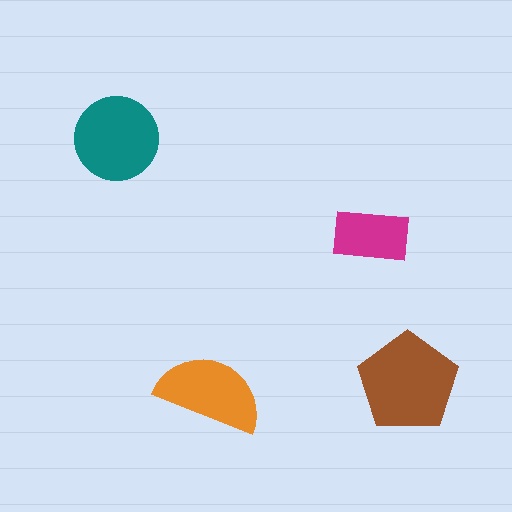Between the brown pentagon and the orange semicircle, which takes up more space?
The brown pentagon.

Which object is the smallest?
The magenta rectangle.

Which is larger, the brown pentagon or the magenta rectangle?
The brown pentagon.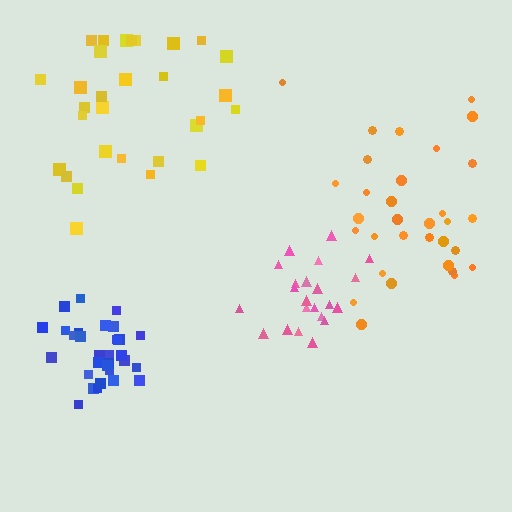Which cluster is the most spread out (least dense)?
Yellow.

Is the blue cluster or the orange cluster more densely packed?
Blue.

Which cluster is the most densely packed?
Blue.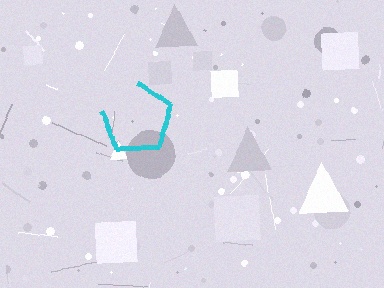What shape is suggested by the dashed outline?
The dashed outline suggests a pentagon.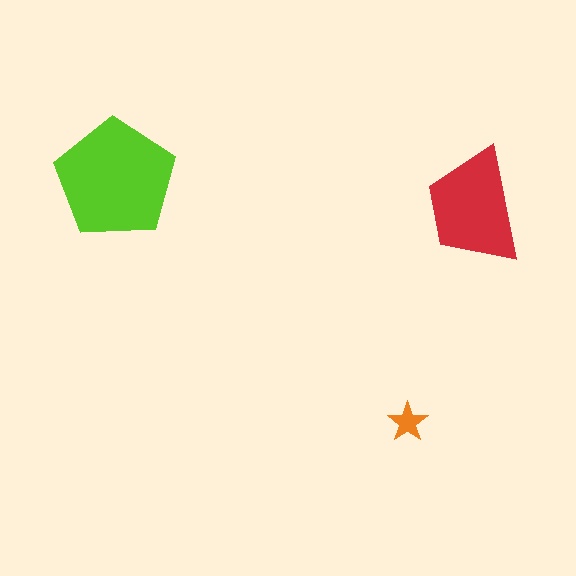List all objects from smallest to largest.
The orange star, the red trapezoid, the lime pentagon.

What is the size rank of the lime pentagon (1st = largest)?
1st.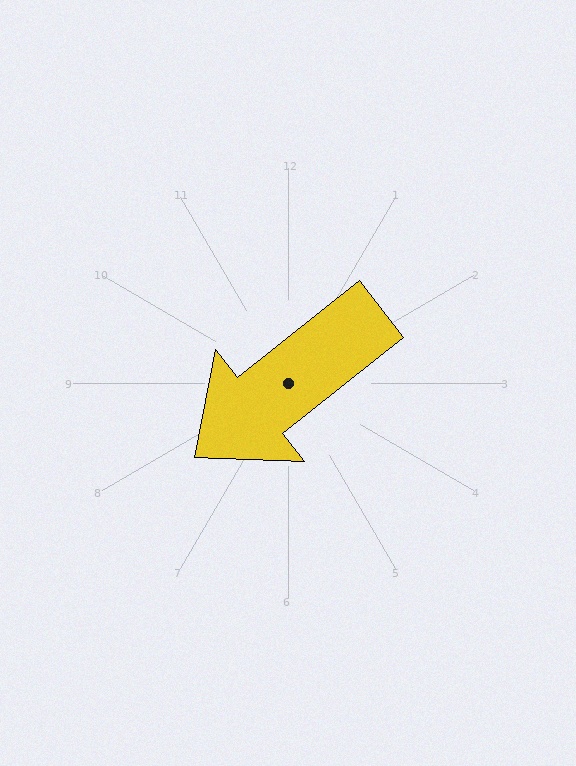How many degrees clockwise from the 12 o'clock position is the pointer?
Approximately 232 degrees.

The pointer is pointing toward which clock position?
Roughly 8 o'clock.